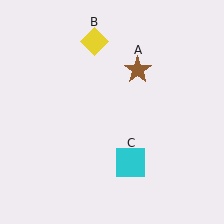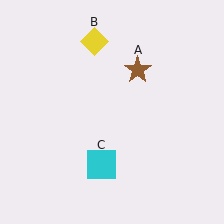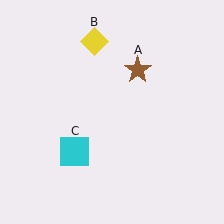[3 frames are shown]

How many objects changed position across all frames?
1 object changed position: cyan square (object C).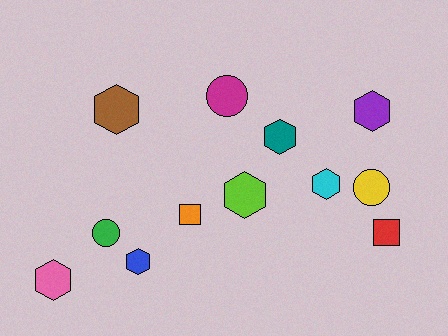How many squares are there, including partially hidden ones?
There are 2 squares.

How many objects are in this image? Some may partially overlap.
There are 12 objects.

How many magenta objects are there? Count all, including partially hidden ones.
There is 1 magenta object.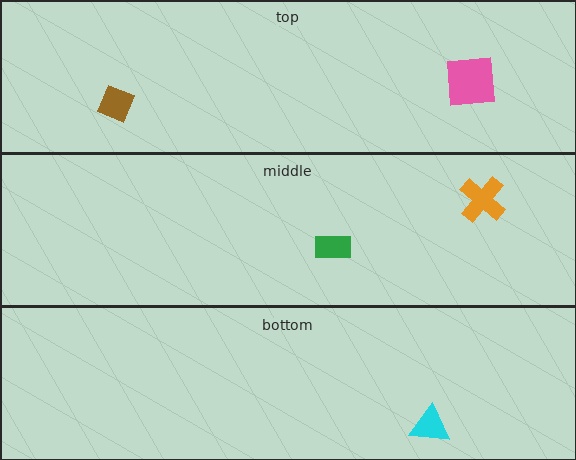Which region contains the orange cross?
The middle region.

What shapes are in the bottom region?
The cyan triangle.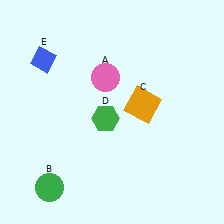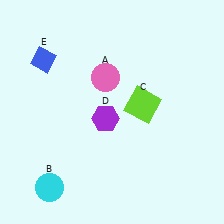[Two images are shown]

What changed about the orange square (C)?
In Image 1, C is orange. In Image 2, it changed to lime.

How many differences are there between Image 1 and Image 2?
There are 3 differences between the two images.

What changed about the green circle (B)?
In Image 1, B is green. In Image 2, it changed to cyan.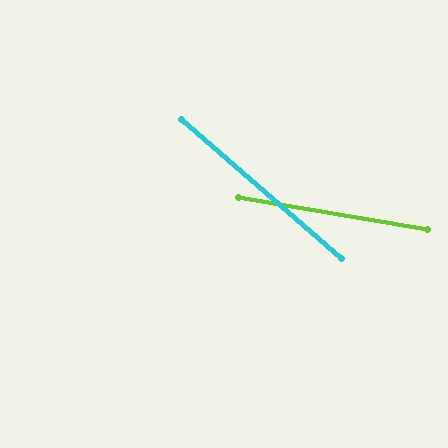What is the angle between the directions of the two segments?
Approximately 31 degrees.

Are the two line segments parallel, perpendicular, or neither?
Neither parallel nor perpendicular — they differ by about 31°.